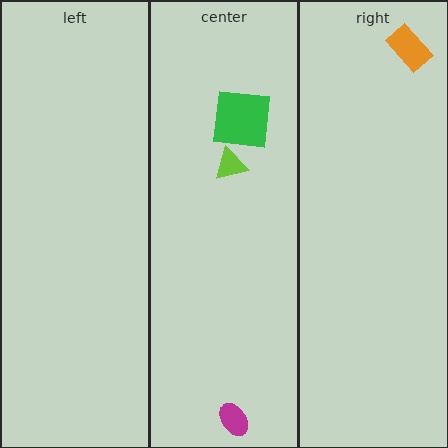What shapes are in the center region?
The green square, the magenta ellipse, the lime triangle.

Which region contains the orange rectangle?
The right region.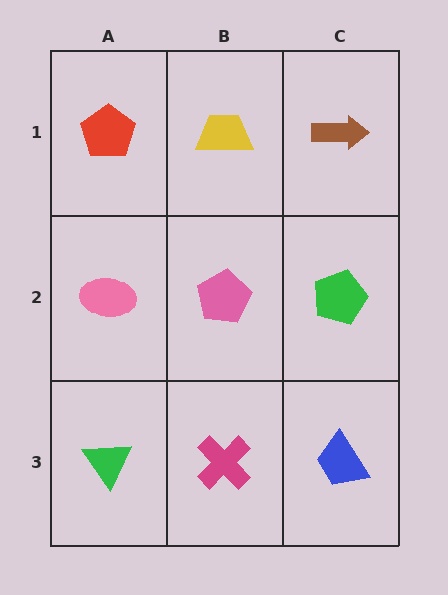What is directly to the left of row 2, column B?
A pink ellipse.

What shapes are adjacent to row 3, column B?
A pink pentagon (row 2, column B), a green triangle (row 3, column A), a blue trapezoid (row 3, column C).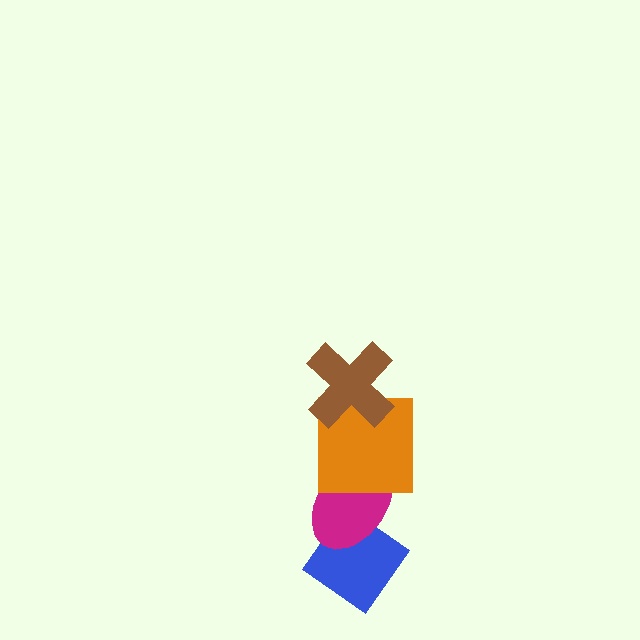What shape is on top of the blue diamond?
The magenta ellipse is on top of the blue diamond.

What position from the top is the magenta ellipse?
The magenta ellipse is 3rd from the top.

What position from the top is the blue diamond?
The blue diamond is 4th from the top.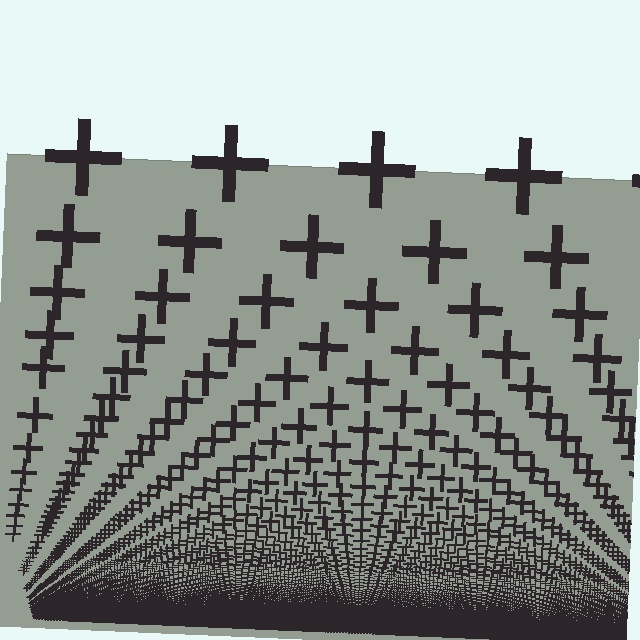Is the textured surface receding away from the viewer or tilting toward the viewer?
The surface appears to tilt toward the viewer. Texture elements get larger and sparser toward the top.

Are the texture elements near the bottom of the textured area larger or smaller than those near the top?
Smaller. The gradient is inverted — elements near the bottom are smaller and denser.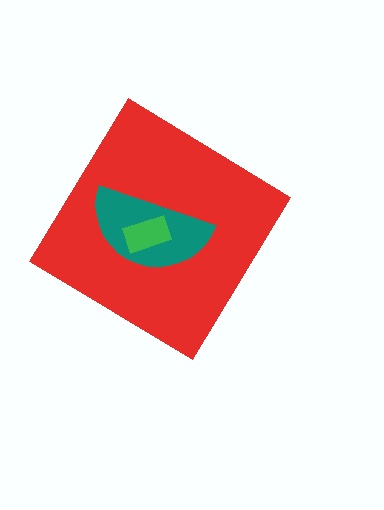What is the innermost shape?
The green rectangle.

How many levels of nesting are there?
3.